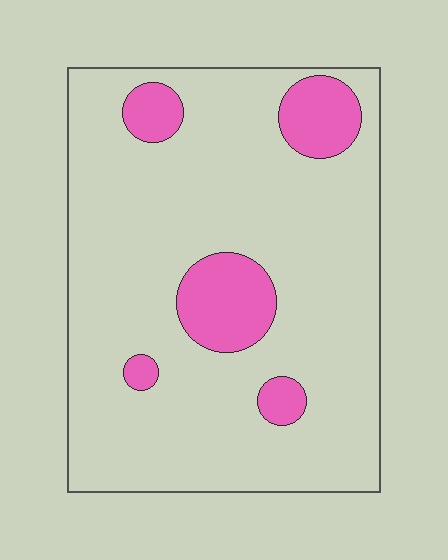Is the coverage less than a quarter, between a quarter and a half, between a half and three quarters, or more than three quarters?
Less than a quarter.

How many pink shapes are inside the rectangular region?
5.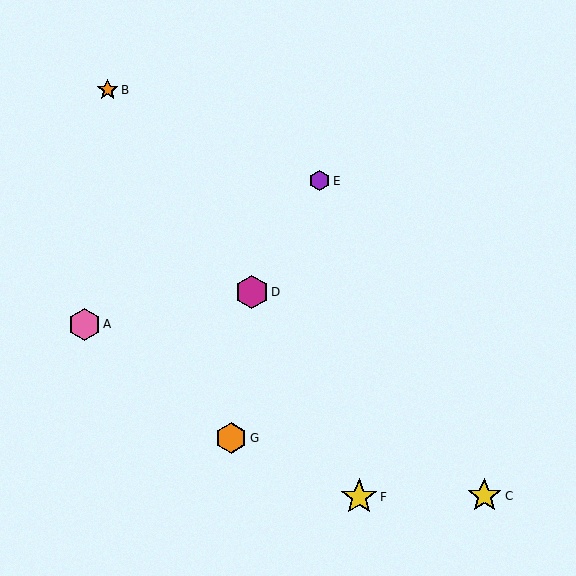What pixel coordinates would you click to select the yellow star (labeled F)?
Click at (359, 497) to select the yellow star F.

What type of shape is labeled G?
Shape G is an orange hexagon.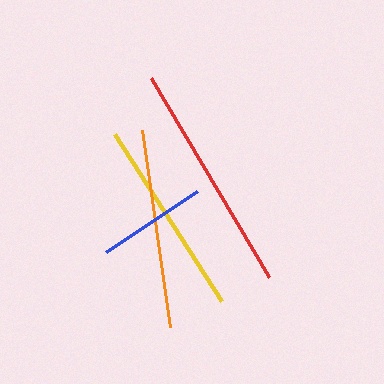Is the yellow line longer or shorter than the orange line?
The orange line is longer than the yellow line.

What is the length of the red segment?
The red segment is approximately 231 pixels long.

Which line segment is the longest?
The red line is the longest at approximately 231 pixels.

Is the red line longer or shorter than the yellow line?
The red line is longer than the yellow line.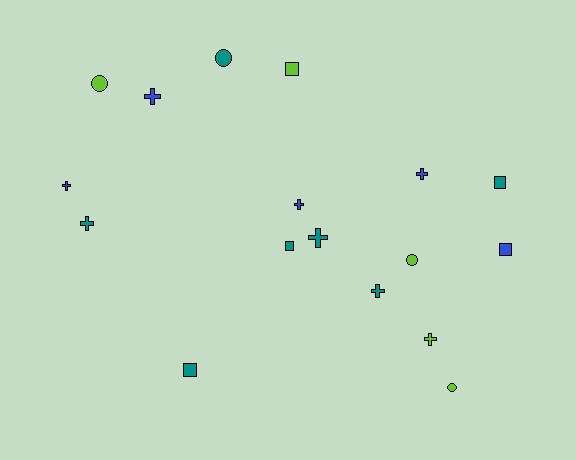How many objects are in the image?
There are 17 objects.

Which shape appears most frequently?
Cross, with 8 objects.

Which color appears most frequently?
Teal, with 7 objects.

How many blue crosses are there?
There are 4 blue crosses.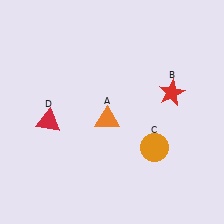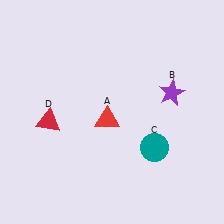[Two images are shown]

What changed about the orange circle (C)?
In Image 1, C is orange. In Image 2, it changed to teal.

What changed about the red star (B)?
In Image 1, B is red. In Image 2, it changed to purple.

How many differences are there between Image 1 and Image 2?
There are 3 differences between the two images.